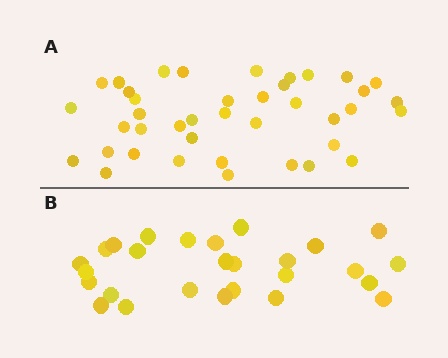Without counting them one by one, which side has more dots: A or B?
Region A (the top region) has more dots.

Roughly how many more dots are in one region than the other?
Region A has approximately 15 more dots than region B.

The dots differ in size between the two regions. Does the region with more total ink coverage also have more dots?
No. Region B has more total ink coverage because its dots are larger, but region A actually contains more individual dots. Total area can be misleading — the number of items is what matters here.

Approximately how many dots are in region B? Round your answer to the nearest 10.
About 30 dots. (The exact count is 27, which rounds to 30.)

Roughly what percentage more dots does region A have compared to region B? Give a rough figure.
About 50% more.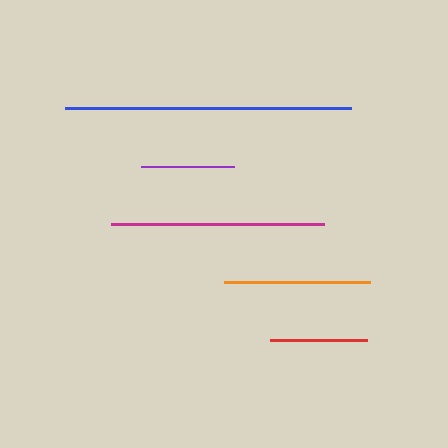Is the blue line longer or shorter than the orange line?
The blue line is longer than the orange line.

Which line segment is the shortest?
The purple line is the shortest at approximately 93 pixels.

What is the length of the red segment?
The red segment is approximately 96 pixels long.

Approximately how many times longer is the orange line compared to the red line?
The orange line is approximately 1.5 times the length of the red line.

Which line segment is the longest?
The blue line is the longest at approximately 286 pixels.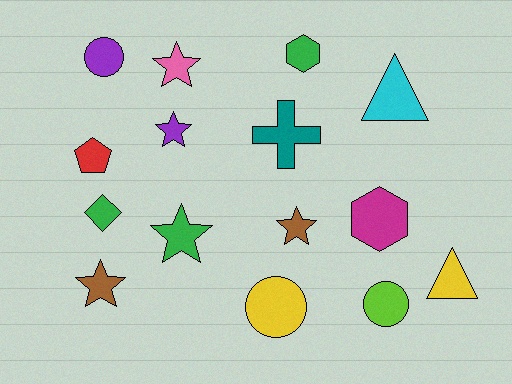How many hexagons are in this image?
There are 2 hexagons.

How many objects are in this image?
There are 15 objects.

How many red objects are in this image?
There is 1 red object.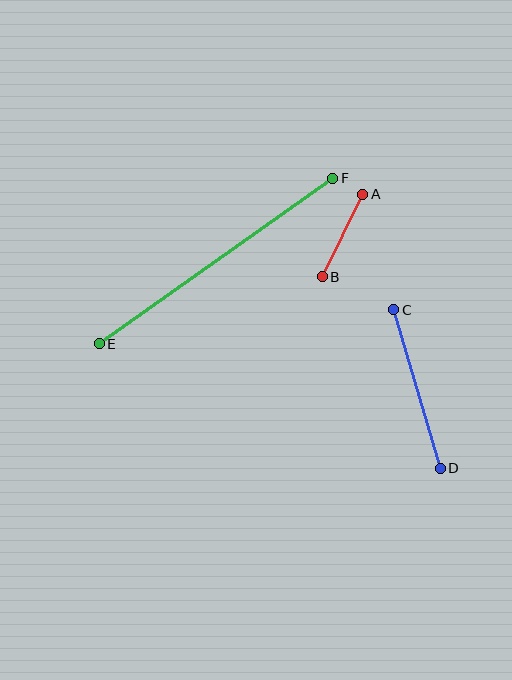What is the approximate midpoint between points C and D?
The midpoint is at approximately (417, 389) pixels.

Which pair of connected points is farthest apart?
Points E and F are farthest apart.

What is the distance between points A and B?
The distance is approximately 92 pixels.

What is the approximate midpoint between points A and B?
The midpoint is at approximately (343, 236) pixels.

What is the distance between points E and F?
The distance is approximately 286 pixels.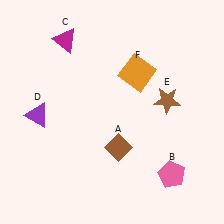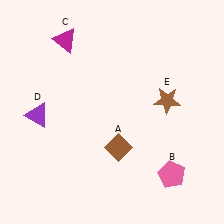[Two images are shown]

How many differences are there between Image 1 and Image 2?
There is 1 difference between the two images.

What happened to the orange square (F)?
The orange square (F) was removed in Image 2. It was in the top-right area of Image 1.